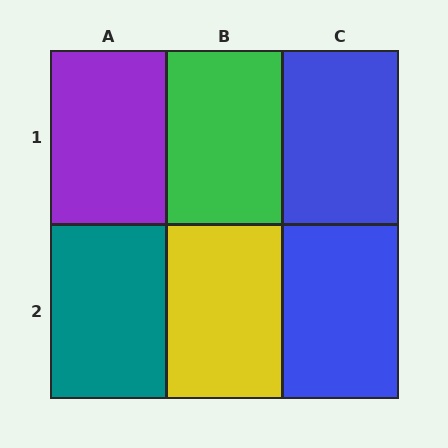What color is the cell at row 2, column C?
Blue.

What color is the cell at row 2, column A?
Teal.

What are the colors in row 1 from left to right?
Purple, green, blue.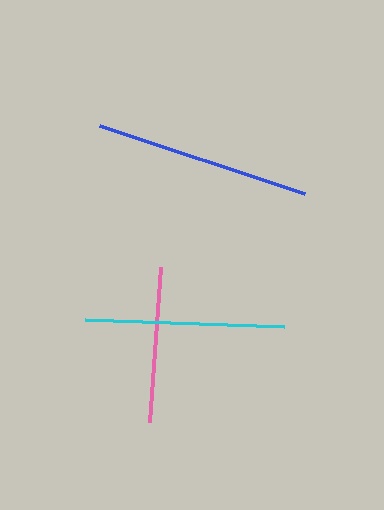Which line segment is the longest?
The blue line is the longest at approximately 216 pixels.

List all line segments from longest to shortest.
From longest to shortest: blue, cyan, pink.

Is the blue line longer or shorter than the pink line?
The blue line is longer than the pink line.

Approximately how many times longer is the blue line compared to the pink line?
The blue line is approximately 1.4 times the length of the pink line.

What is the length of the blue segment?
The blue segment is approximately 216 pixels long.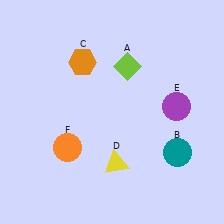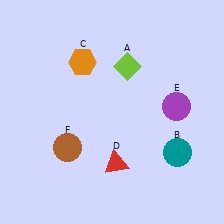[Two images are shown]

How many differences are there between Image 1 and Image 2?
There are 2 differences between the two images.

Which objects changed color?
D changed from yellow to red. F changed from orange to brown.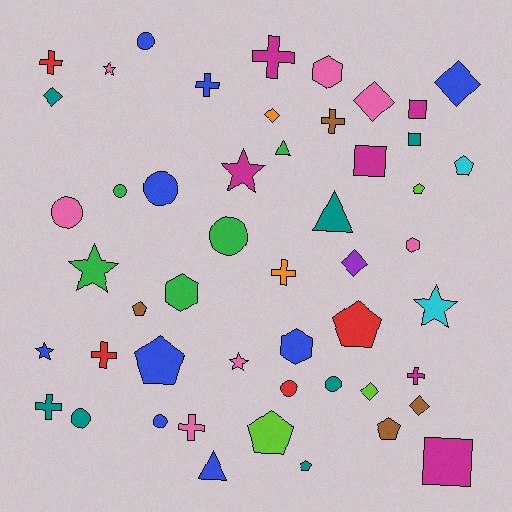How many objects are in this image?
There are 50 objects.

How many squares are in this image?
There are 4 squares.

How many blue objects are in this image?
There are 9 blue objects.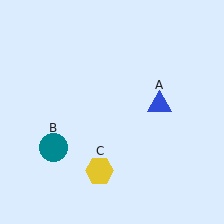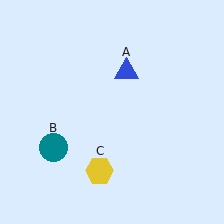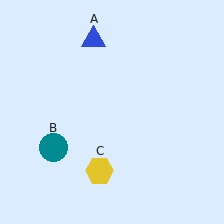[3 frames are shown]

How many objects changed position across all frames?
1 object changed position: blue triangle (object A).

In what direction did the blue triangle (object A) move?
The blue triangle (object A) moved up and to the left.